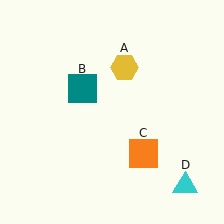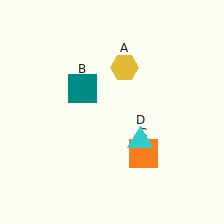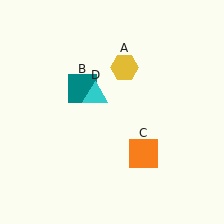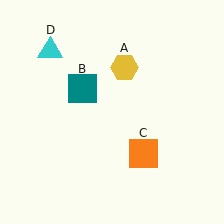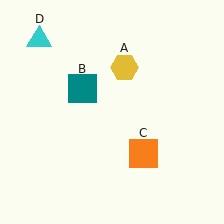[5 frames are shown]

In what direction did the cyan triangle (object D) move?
The cyan triangle (object D) moved up and to the left.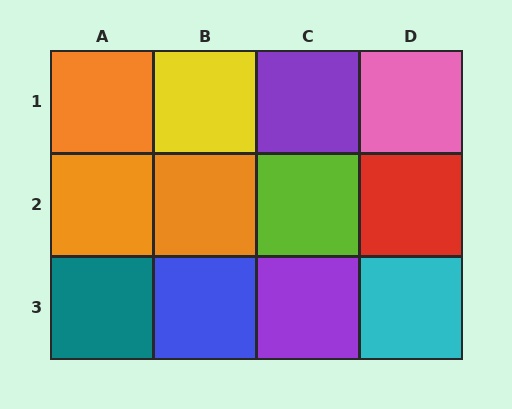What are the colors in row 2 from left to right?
Orange, orange, lime, red.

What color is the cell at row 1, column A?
Orange.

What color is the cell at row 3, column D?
Cyan.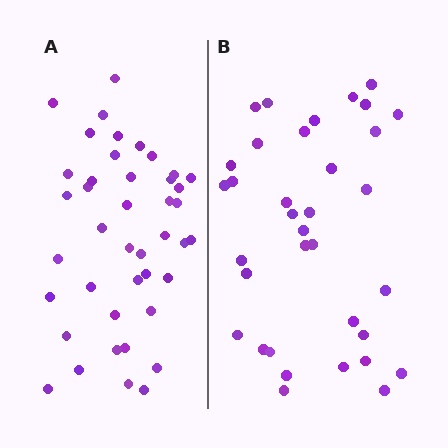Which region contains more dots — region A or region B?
Region A (the left region) has more dots.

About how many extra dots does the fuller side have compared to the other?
Region A has roughly 8 or so more dots than region B.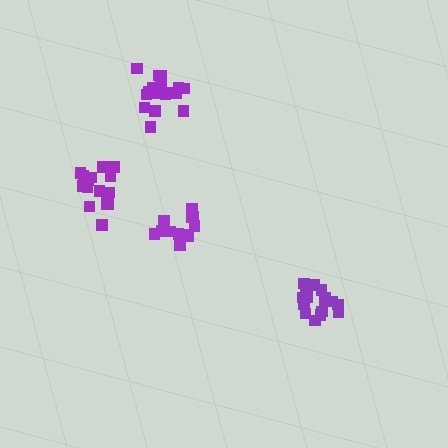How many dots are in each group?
Group 1: 14 dots, Group 2: 16 dots, Group 3: 18 dots, Group 4: 16 dots (64 total).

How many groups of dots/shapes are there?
There are 4 groups.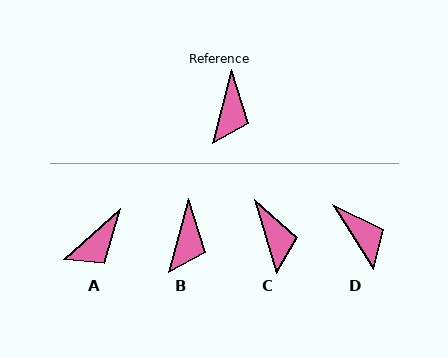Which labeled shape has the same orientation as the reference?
B.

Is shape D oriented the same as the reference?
No, it is off by about 47 degrees.